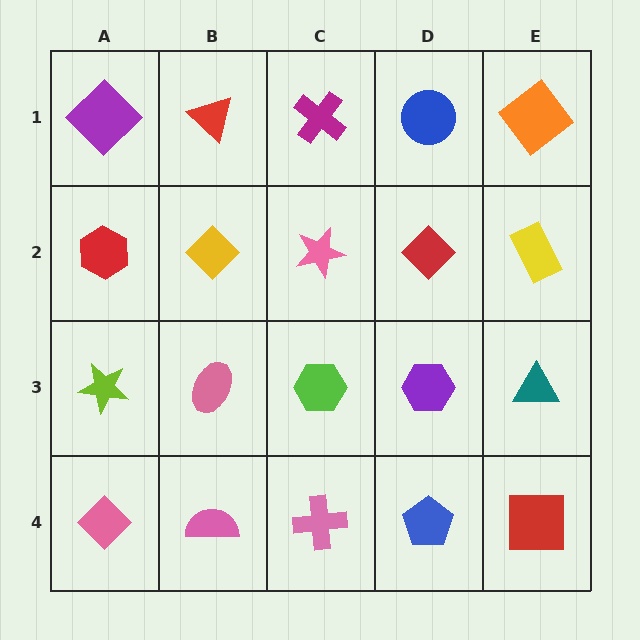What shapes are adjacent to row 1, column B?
A yellow diamond (row 2, column B), a purple diamond (row 1, column A), a magenta cross (row 1, column C).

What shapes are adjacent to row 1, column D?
A red diamond (row 2, column D), a magenta cross (row 1, column C), an orange diamond (row 1, column E).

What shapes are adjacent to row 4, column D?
A purple hexagon (row 3, column D), a pink cross (row 4, column C), a red square (row 4, column E).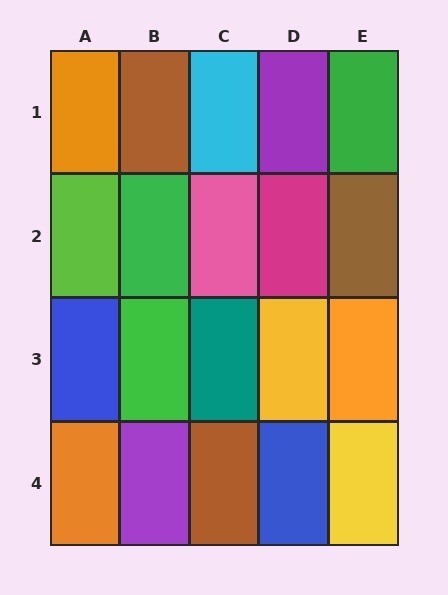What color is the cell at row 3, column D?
Yellow.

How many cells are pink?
1 cell is pink.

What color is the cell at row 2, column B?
Green.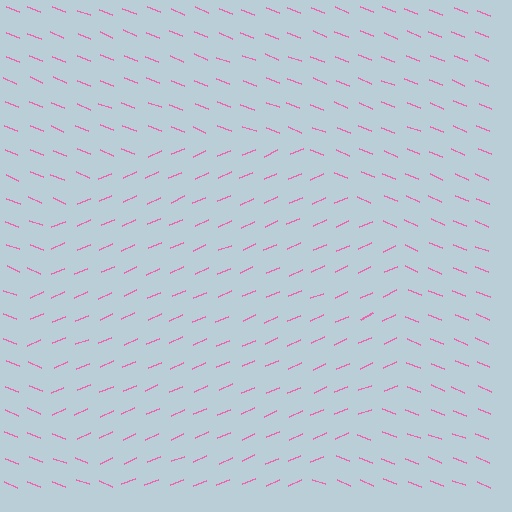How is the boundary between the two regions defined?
The boundary is defined purely by a change in line orientation (approximately 45 degrees difference). All lines are the same color and thickness.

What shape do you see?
I see a circle.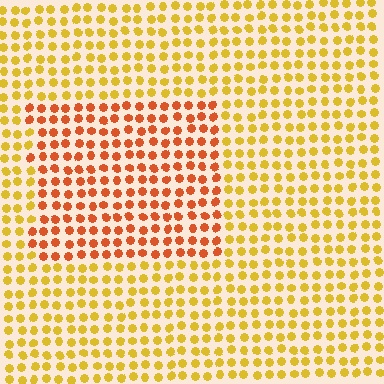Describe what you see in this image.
The image is filled with small yellow elements in a uniform arrangement. A rectangle-shaped region is visible where the elements are tinted to a slightly different hue, forming a subtle color boundary.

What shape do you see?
I see a rectangle.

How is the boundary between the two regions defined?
The boundary is defined purely by a slight shift in hue (about 35 degrees). Spacing, size, and orientation are identical on both sides.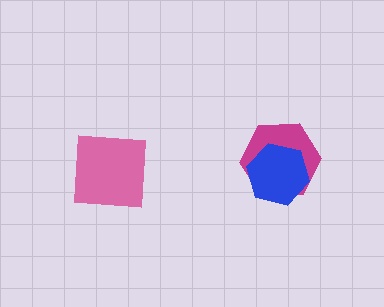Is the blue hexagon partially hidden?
No, no other shape covers it.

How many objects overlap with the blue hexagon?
1 object overlaps with the blue hexagon.